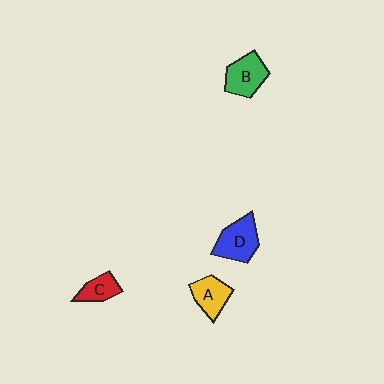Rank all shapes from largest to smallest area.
From largest to smallest: D (blue), B (green), A (yellow), C (red).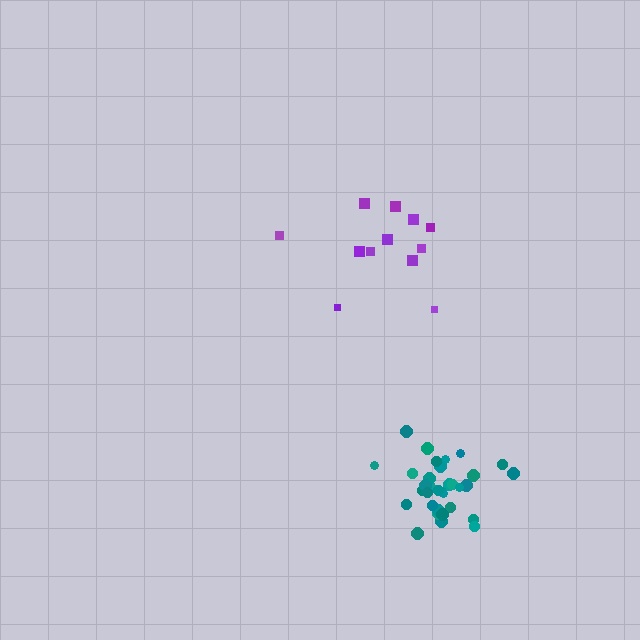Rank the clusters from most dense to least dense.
teal, purple.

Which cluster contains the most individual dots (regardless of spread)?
Teal (34).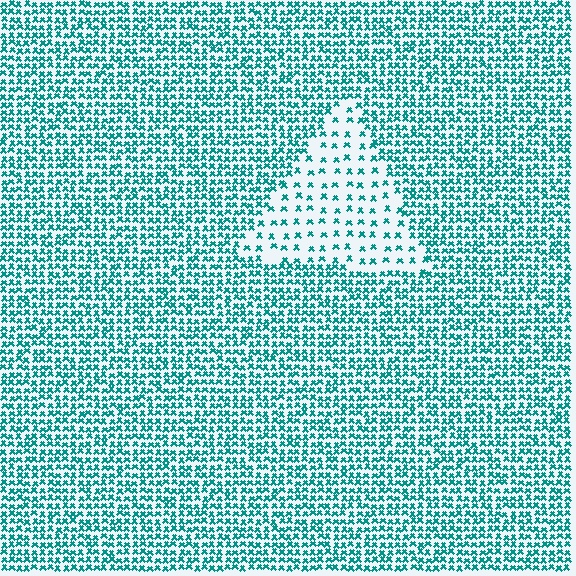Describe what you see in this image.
The image contains small teal elements arranged at two different densities. A triangle-shaped region is visible where the elements are less densely packed than the surrounding area.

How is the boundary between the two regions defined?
The boundary is defined by a change in element density (approximately 2.7x ratio). All elements are the same color, size, and shape.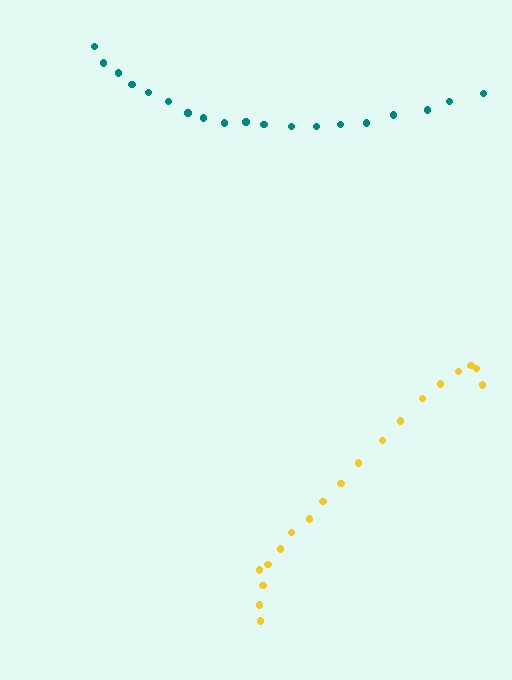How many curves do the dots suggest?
There are 2 distinct paths.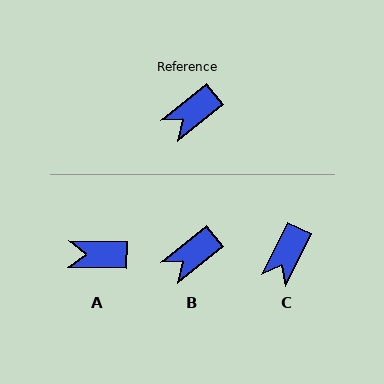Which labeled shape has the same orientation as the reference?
B.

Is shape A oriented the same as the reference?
No, it is off by about 40 degrees.